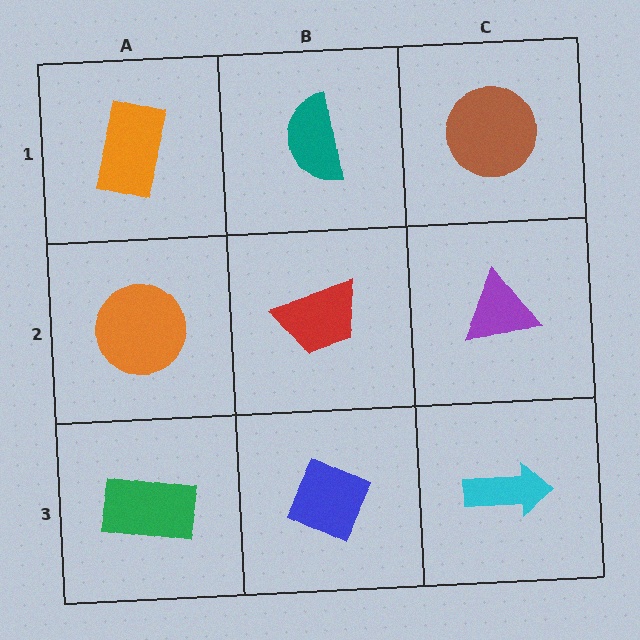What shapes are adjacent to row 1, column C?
A purple triangle (row 2, column C), a teal semicircle (row 1, column B).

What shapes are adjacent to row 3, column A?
An orange circle (row 2, column A), a blue diamond (row 3, column B).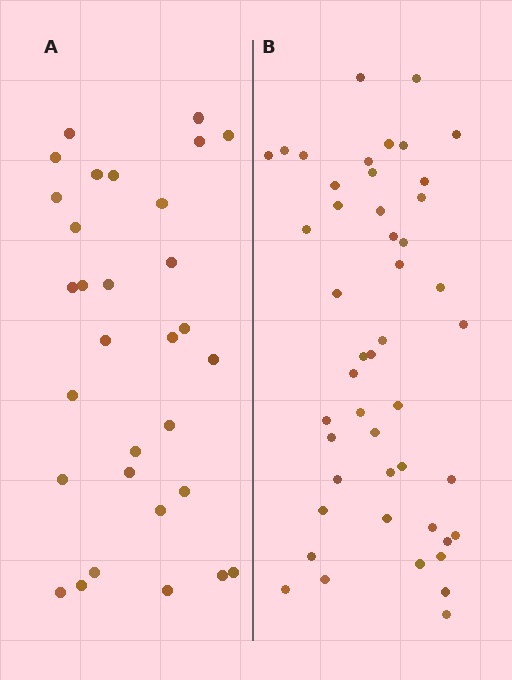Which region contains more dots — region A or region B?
Region B (the right region) has more dots.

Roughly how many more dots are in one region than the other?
Region B has approximately 15 more dots than region A.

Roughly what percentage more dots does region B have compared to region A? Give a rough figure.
About 50% more.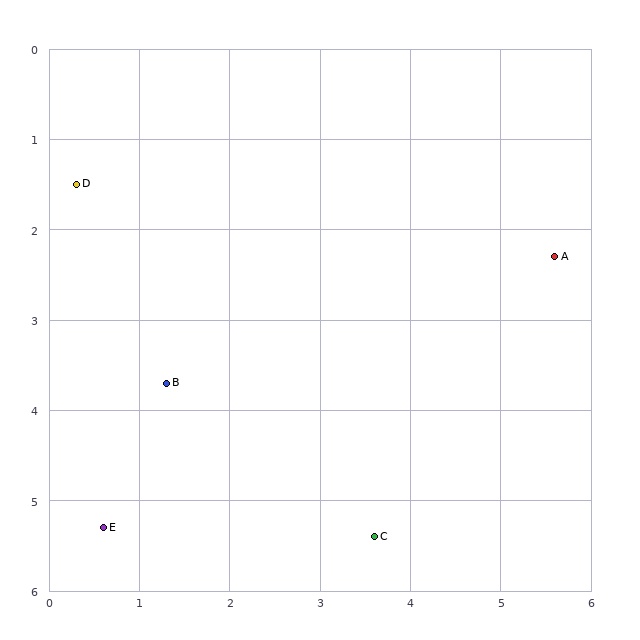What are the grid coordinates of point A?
Point A is at approximately (5.6, 2.3).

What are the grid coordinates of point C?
Point C is at approximately (3.6, 5.4).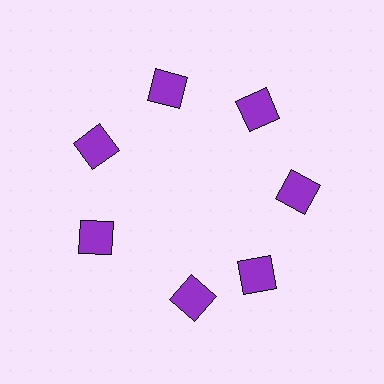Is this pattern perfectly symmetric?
No. The 7 purple squares are arranged in a ring, but one element near the 6 o'clock position is rotated out of alignment along the ring, breaking the 7-fold rotational symmetry.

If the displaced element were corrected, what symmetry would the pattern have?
It would have 7-fold rotational symmetry — the pattern would map onto itself every 51 degrees.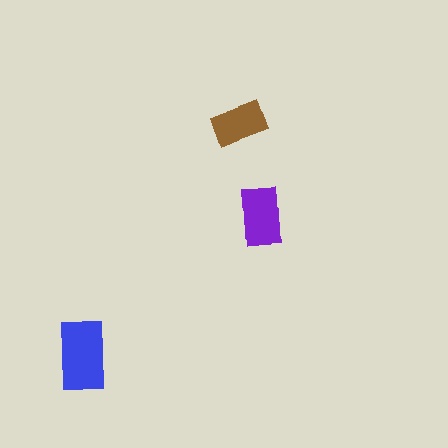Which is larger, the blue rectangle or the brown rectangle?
The blue one.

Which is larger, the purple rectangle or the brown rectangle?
The purple one.